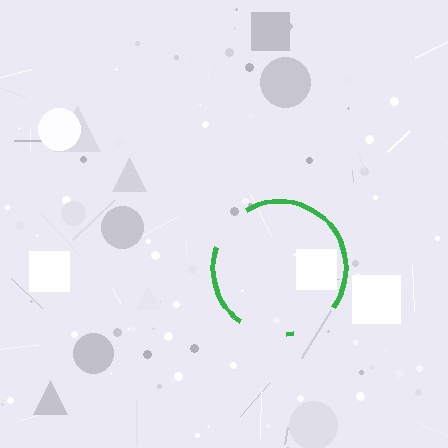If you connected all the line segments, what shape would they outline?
They would outline a circle.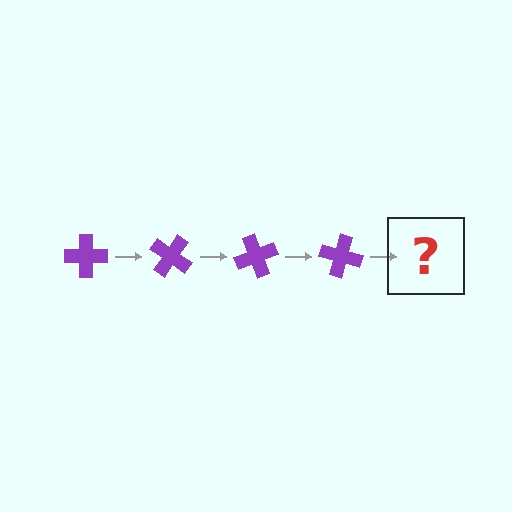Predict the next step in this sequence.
The next step is a purple cross rotated 140 degrees.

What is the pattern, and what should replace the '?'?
The pattern is that the cross rotates 35 degrees each step. The '?' should be a purple cross rotated 140 degrees.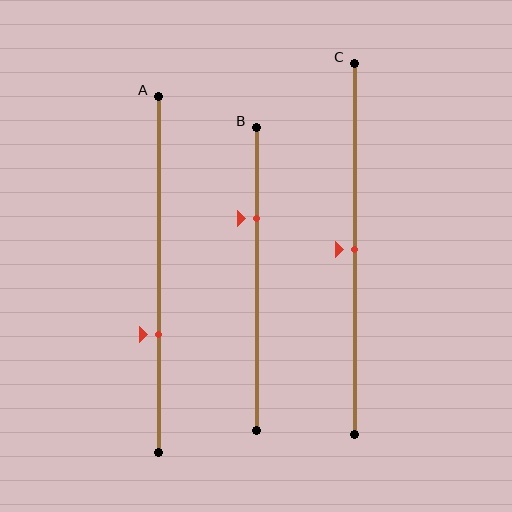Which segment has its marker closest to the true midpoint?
Segment C has its marker closest to the true midpoint.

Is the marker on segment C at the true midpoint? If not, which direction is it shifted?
Yes, the marker on segment C is at the true midpoint.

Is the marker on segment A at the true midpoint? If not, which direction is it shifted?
No, the marker on segment A is shifted downward by about 17% of the segment length.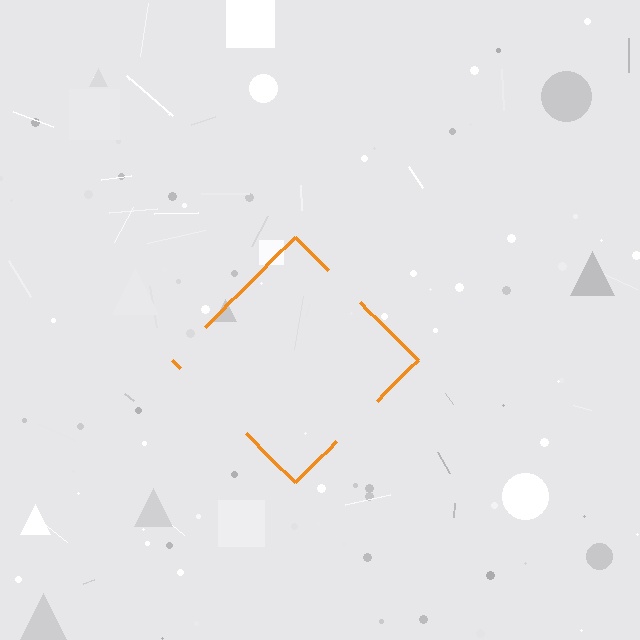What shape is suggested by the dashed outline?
The dashed outline suggests a diamond.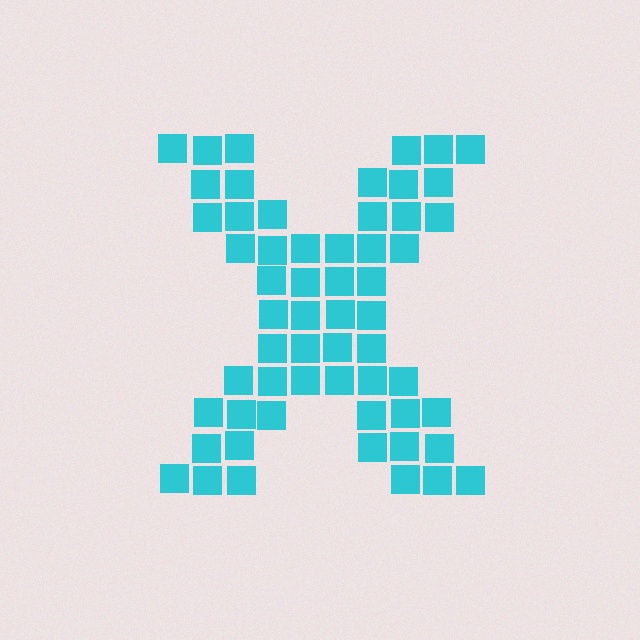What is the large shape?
The large shape is the letter X.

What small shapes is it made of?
It is made of small squares.